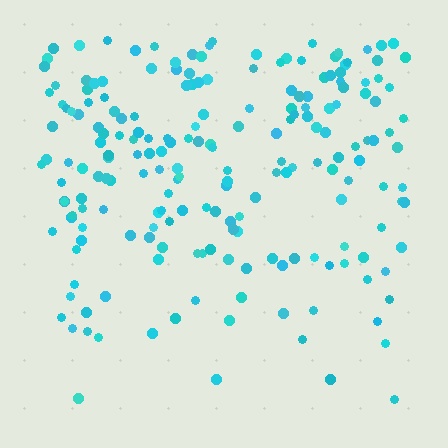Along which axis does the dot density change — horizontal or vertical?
Vertical.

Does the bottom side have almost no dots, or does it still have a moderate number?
Still a moderate number, just noticeably fewer than the top.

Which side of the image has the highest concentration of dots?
The top.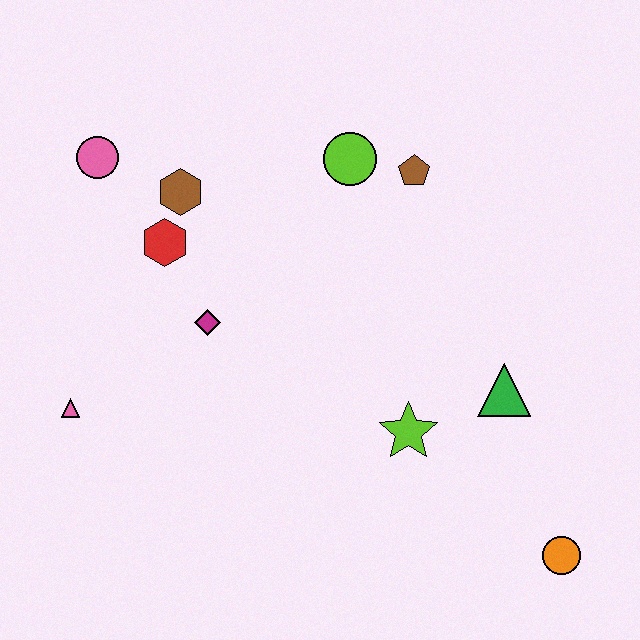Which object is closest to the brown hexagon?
The red hexagon is closest to the brown hexagon.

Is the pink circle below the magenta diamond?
No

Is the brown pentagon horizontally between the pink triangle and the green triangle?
Yes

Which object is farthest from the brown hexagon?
The orange circle is farthest from the brown hexagon.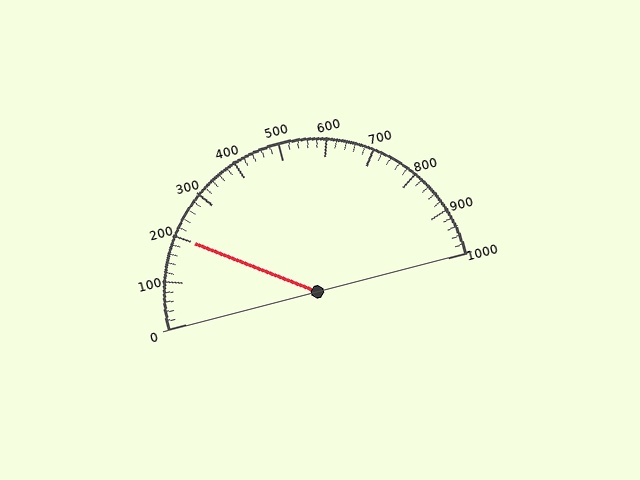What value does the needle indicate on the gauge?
The needle indicates approximately 200.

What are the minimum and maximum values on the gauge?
The gauge ranges from 0 to 1000.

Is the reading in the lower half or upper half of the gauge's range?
The reading is in the lower half of the range (0 to 1000).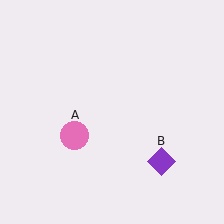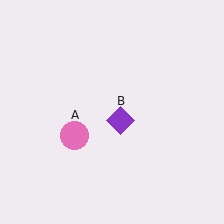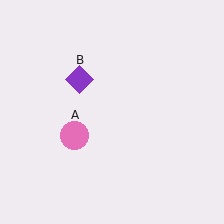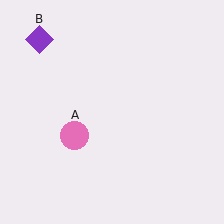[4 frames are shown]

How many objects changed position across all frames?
1 object changed position: purple diamond (object B).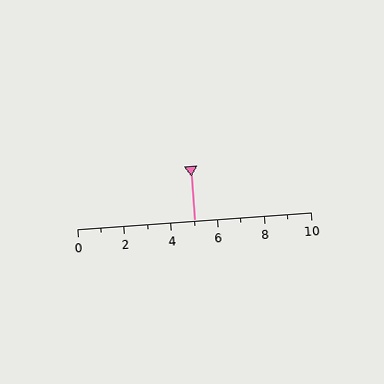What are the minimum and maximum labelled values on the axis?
The axis runs from 0 to 10.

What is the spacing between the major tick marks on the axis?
The major ticks are spaced 2 apart.